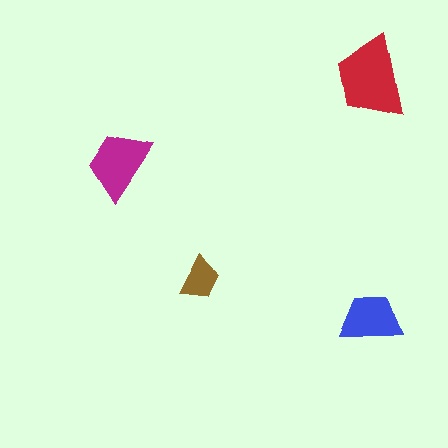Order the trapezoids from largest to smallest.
the red one, the magenta one, the blue one, the brown one.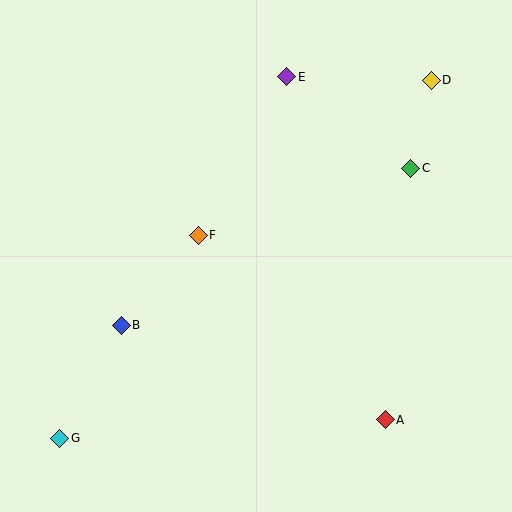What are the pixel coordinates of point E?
Point E is at (287, 77).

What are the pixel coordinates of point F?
Point F is at (198, 235).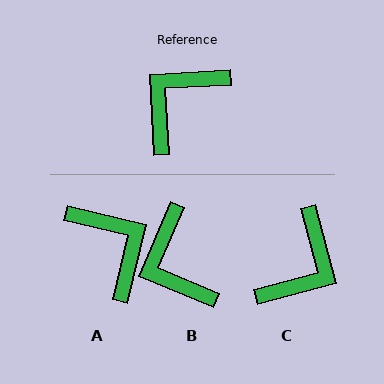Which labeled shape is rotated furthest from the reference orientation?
C, about 168 degrees away.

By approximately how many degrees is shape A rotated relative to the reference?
Approximately 107 degrees clockwise.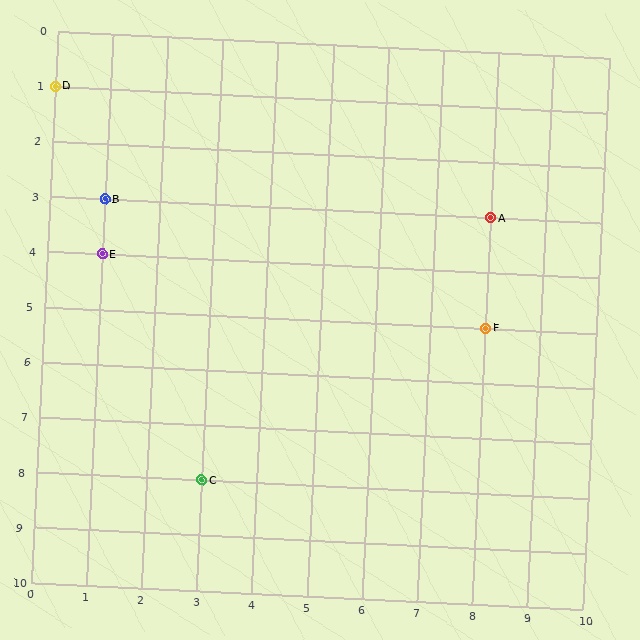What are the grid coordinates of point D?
Point D is at grid coordinates (0, 1).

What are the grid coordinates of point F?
Point F is at grid coordinates (8, 5).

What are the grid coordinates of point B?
Point B is at grid coordinates (1, 3).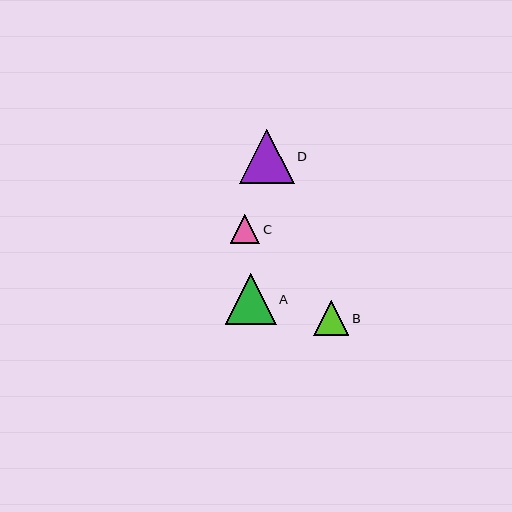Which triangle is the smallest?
Triangle C is the smallest with a size of approximately 30 pixels.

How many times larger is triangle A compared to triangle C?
Triangle A is approximately 1.7 times the size of triangle C.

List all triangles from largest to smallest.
From largest to smallest: D, A, B, C.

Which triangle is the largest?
Triangle D is the largest with a size of approximately 54 pixels.